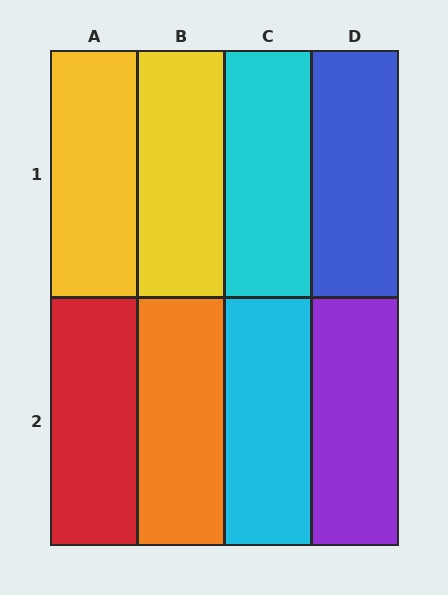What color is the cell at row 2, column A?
Red.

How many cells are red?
1 cell is red.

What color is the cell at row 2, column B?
Orange.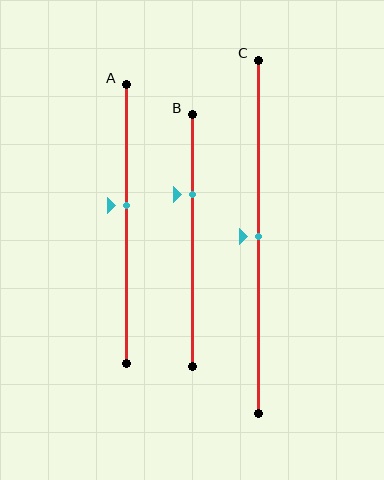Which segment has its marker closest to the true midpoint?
Segment C has its marker closest to the true midpoint.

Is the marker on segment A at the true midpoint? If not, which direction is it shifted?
No, the marker on segment A is shifted upward by about 7% of the segment length.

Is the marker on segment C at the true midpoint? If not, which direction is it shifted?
Yes, the marker on segment C is at the true midpoint.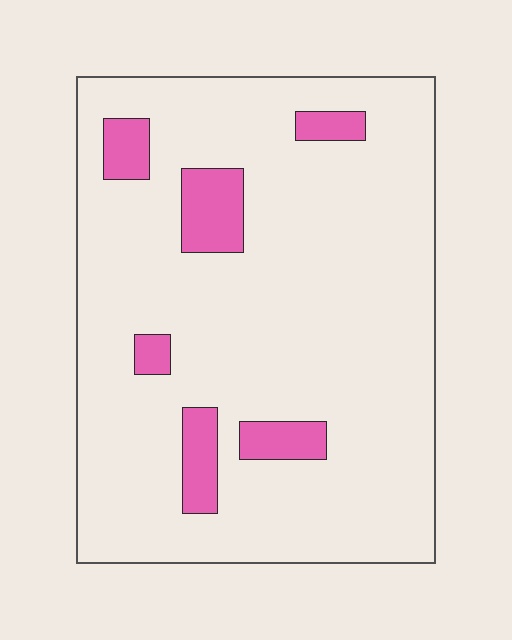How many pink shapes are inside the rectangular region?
6.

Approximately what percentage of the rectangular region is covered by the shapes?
Approximately 10%.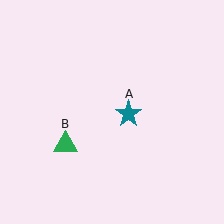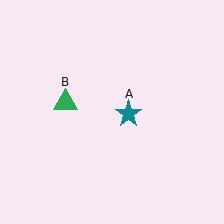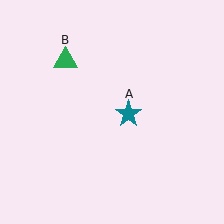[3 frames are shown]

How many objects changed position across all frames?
1 object changed position: green triangle (object B).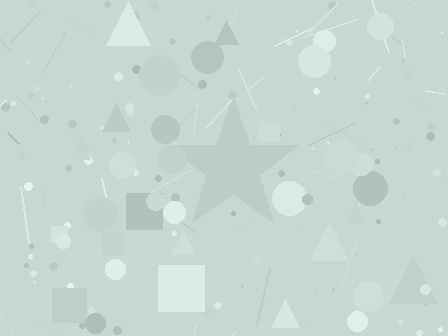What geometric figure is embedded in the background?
A star is embedded in the background.